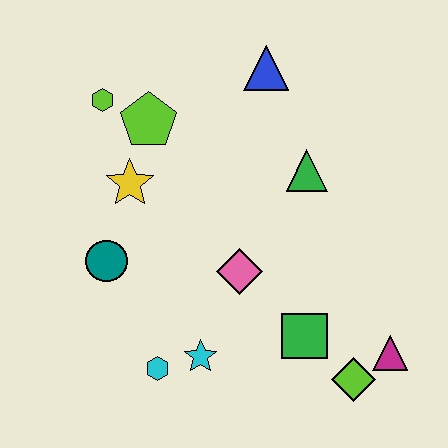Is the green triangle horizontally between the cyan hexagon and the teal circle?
No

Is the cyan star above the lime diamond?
Yes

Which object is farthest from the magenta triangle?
The lime hexagon is farthest from the magenta triangle.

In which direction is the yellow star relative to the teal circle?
The yellow star is above the teal circle.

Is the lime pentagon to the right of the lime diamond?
No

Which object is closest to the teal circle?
The yellow star is closest to the teal circle.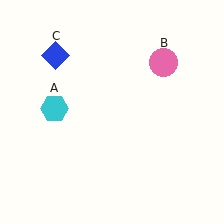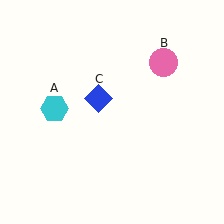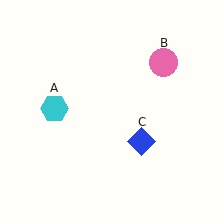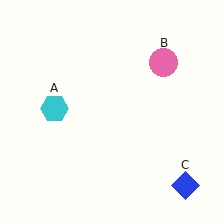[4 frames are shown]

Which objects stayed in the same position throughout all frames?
Cyan hexagon (object A) and pink circle (object B) remained stationary.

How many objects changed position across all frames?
1 object changed position: blue diamond (object C).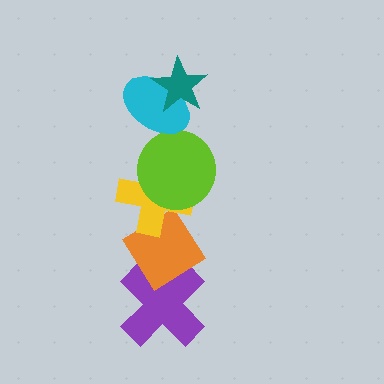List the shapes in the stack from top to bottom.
From top to bottom: the teal star, the cyan ellipse, the lime circle, the yellow cross, the orange diamond, the purple cross.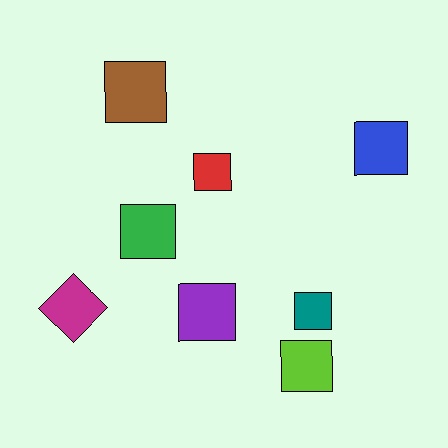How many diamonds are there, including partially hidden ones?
There is 1 diamond.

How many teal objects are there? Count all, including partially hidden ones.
There is 1 teal object.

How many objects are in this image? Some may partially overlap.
There are 8 objects.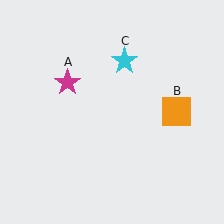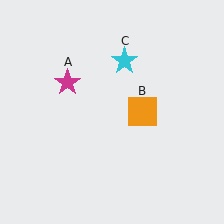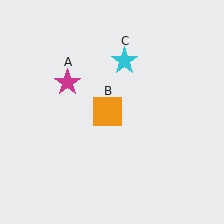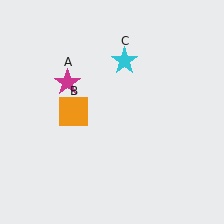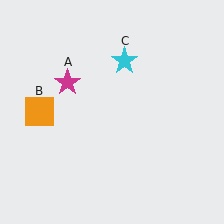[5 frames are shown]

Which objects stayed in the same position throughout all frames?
Magenta star (object A) and cyan star (object C) remained stationary.